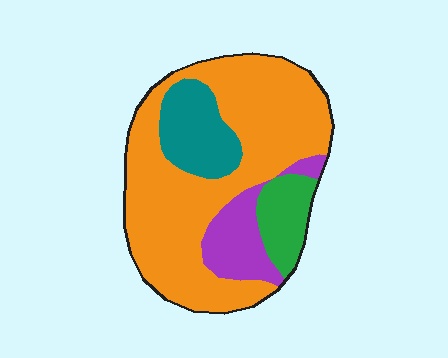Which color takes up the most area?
Orange, at roughly 65%.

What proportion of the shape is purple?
Purple takes up less than a quarter of the shape.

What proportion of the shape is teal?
Teal takes up less than a quarter of the shape.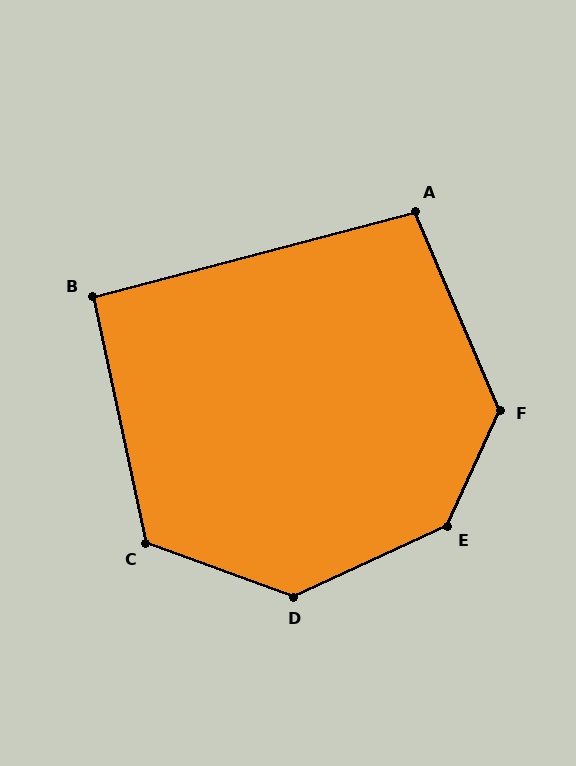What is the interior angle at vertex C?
Approximately 122 degrees (obtuse).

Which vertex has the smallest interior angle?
B, at approximately 92 degrees.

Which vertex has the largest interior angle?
E, at approximately 139 degrees.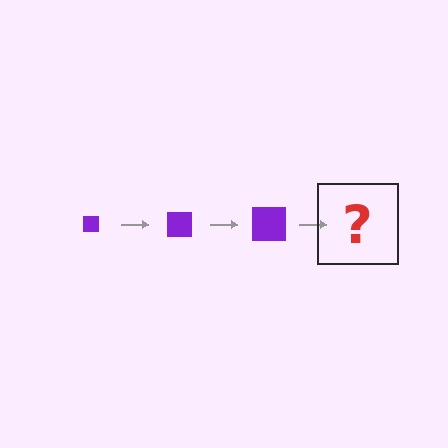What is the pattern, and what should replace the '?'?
The pattern is that the square gets progressively larger each step. The '?' should be a purple square, larger than the previous one.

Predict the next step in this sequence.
The next step is a purple square, larger than the previous one.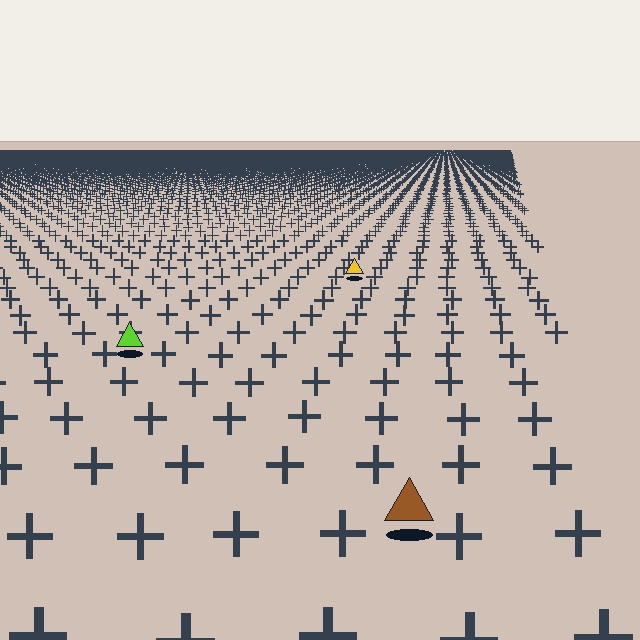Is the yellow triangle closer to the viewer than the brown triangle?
No. The brown triangle is closer — you can tell from the texture gradient: the ground texture is coarser near it.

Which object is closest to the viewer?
The brown triangle is closest. The texture marks near it are larger and more spread out.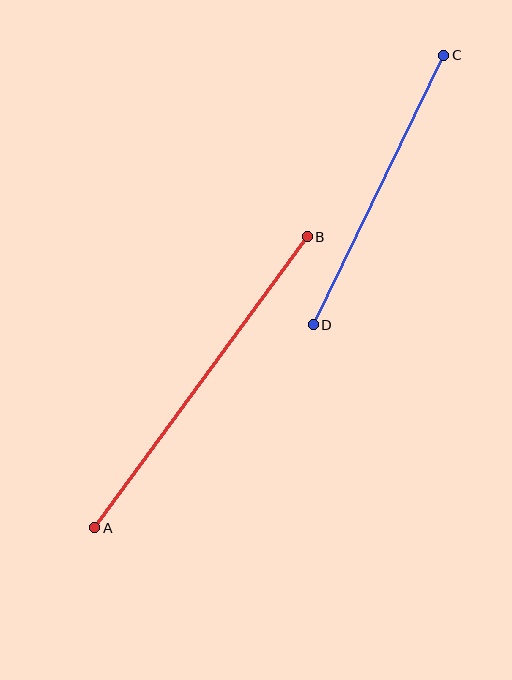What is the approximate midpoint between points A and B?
The midpoint is at approximately (201, 382) pixels.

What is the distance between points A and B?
The distance is approximately 360 pixels.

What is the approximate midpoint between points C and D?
The midpoint is at approximately (379, 190) pixels.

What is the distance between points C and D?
The distance is approximately 299 pixels.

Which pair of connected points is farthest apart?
Points A and B are farthest apart.